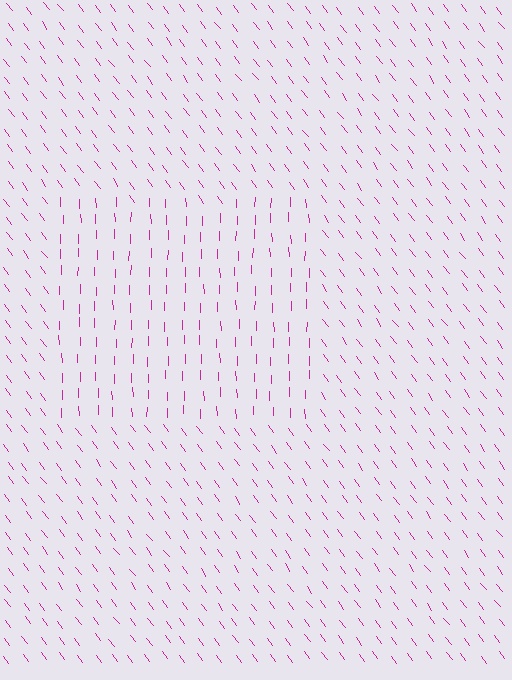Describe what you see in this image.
The image is filled with small magenta line segments. A rectangle region in the image has lines oriented differently from the surrounding lines, creating a visible texture boundary.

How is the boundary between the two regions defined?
The boundary is defined purely by a change in line orientation (approximately 36 degrees difference). All lines are the same color and thickness.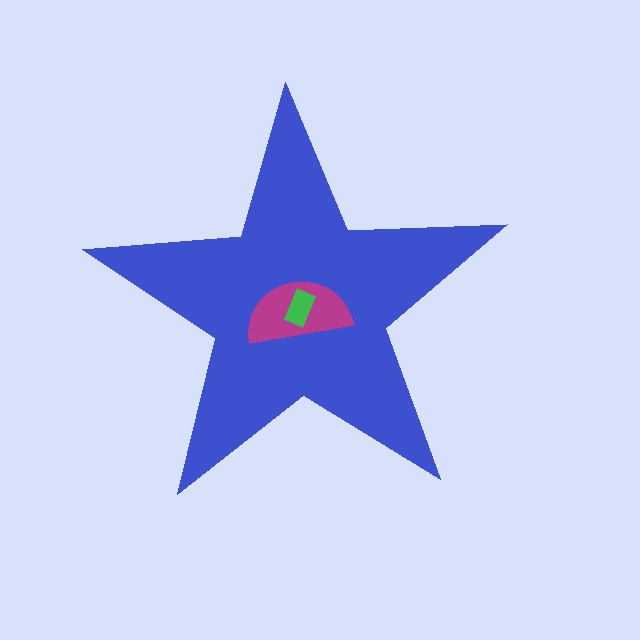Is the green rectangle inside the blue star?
Yes.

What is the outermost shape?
The blue star.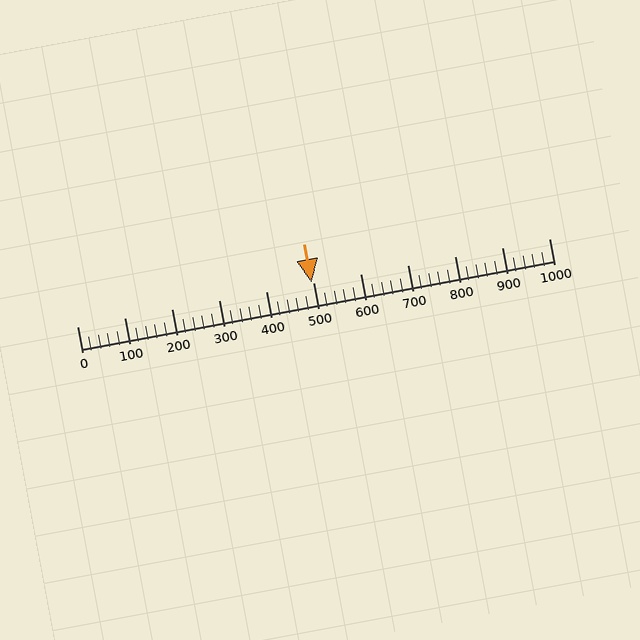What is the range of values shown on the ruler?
The ruler shows values from 0 to 1000.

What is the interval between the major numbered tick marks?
The major tick marks are spaced 100 units apart.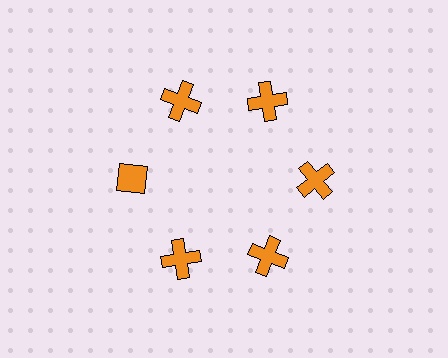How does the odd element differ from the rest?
It has a different shape: diamond instead of cross.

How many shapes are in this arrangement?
There are 6 shapes arranged in a ring pattern.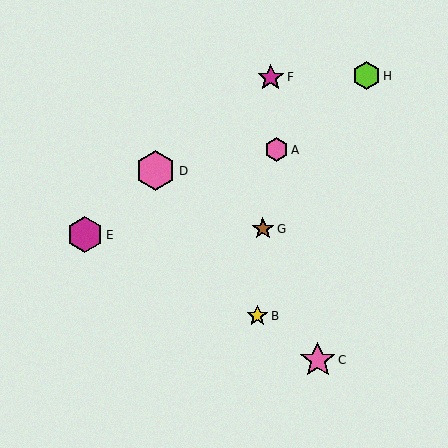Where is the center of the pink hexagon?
The center of the pink hexagon is at (276, 150).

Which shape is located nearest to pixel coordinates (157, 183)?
The pink hexagon (labeled D) at (156, 171) is nearest to that location.